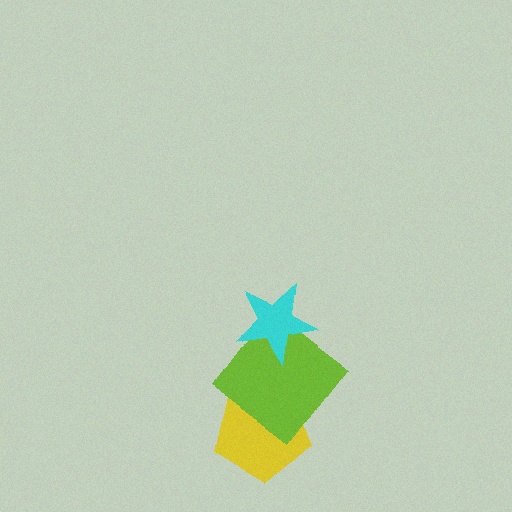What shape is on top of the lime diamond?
The cyan star is on top of the lime diamond.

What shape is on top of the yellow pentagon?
The lime diamond is on top of the yellow pentagon.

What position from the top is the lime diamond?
The lime diamond is 2nd from the top.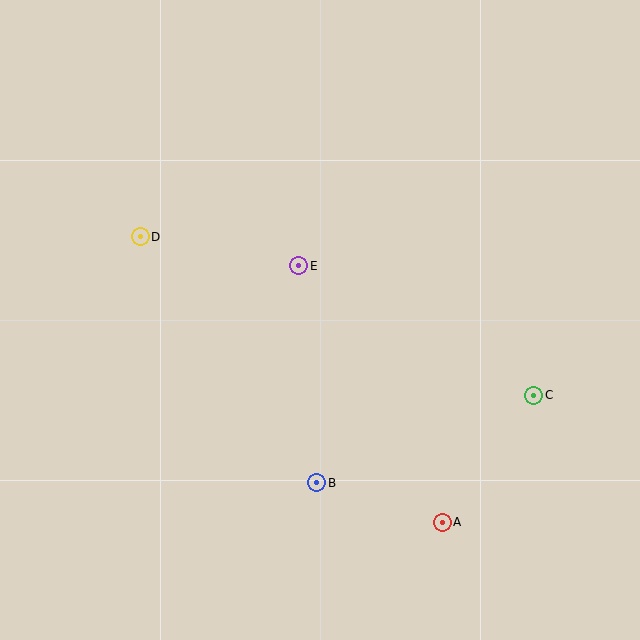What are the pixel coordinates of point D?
Point D is at (140, 237).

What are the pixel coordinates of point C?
Point C is at (534, 395).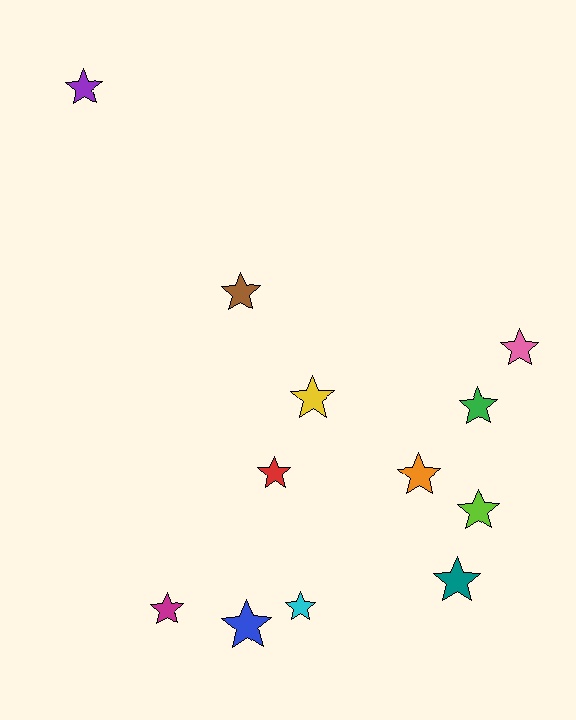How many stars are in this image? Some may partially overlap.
There are 12 stars.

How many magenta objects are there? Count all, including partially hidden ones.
There is 1 magenta object.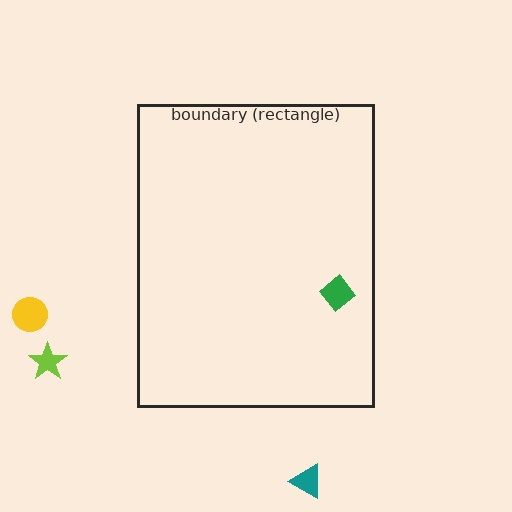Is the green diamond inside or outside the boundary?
Inside.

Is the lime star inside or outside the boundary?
Outside.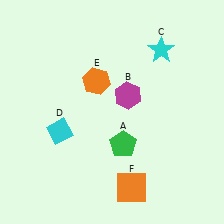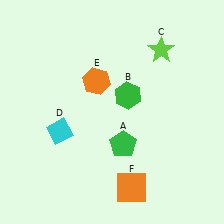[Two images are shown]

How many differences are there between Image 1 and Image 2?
There are 2 differences between the two images.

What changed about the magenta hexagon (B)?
In Image 1, B is magenta. In Image 2, it changed to green.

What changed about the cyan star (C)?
In Image 1, C is cyan. In Image 2, it changed to lime.